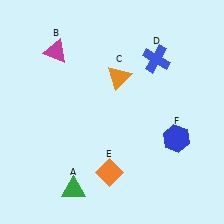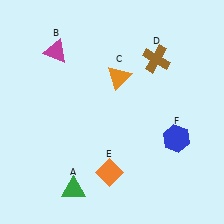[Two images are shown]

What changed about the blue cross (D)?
In Image 1, D is blue. In Image 2, it changed to brown.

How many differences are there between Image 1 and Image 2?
There is 1 difference between the two images.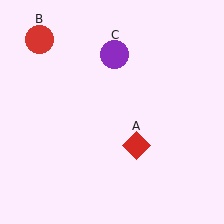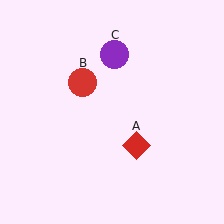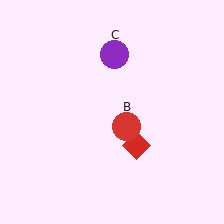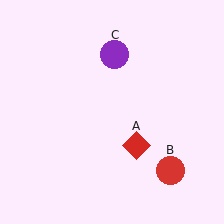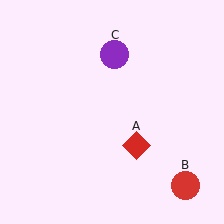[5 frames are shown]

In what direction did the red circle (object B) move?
The red circle (object B) moved down and to the right.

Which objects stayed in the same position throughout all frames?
Red diamond (object A) and purple circle (object C) remained stationary.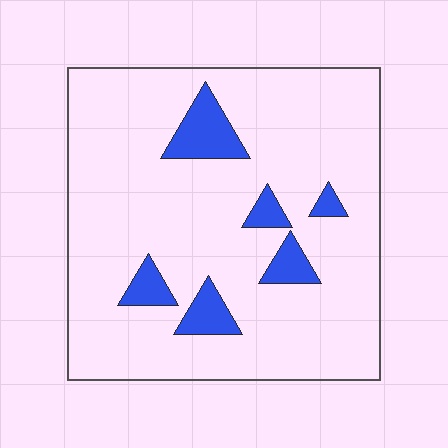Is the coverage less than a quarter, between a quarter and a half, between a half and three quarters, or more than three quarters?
Less than a quarter.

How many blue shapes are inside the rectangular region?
6.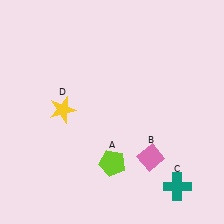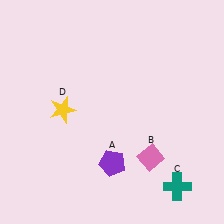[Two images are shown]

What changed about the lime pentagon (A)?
In Image 1, A is lime. In Image 2, it changed to purple.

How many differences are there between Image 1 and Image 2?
There is 1 difference between the two images.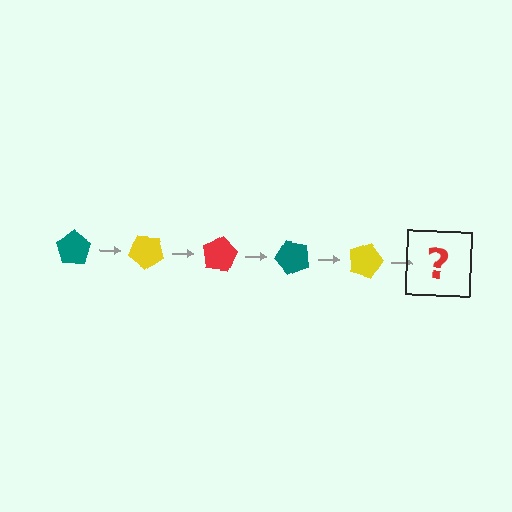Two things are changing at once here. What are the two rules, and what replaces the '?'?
The two rules are that it rotates 40 degrees each step and the color cycles through teal, yellow, and red. The '?' should be a red pentagon, rotated 200 degrees from the start.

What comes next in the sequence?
The next element should be a red pentagon, rotated 200 degrees from the start.